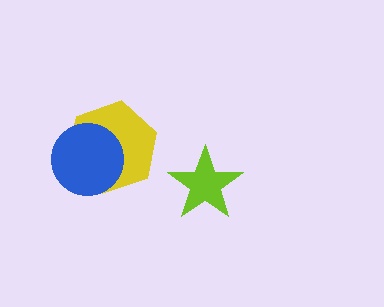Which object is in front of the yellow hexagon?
The blue circle is in front of the yellow hexagon.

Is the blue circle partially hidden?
No, no other shape covers it.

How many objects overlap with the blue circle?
1 object overlaps with the blue circle.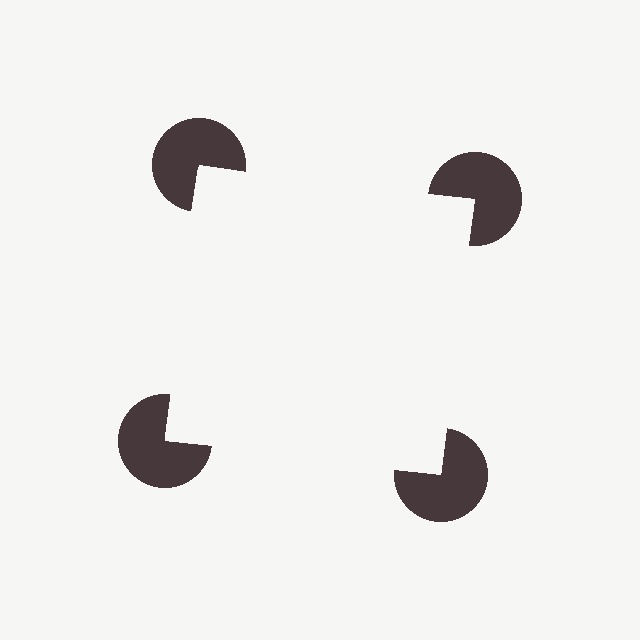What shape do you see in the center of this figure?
An illusory square — its edges are inferred from the aligned wedge cuts in the pac-man discs, not physically drawn.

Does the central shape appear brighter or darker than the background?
It typically appears slightly brighter than the background, even though no actual brightness change is drawn.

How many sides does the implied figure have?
4 sides.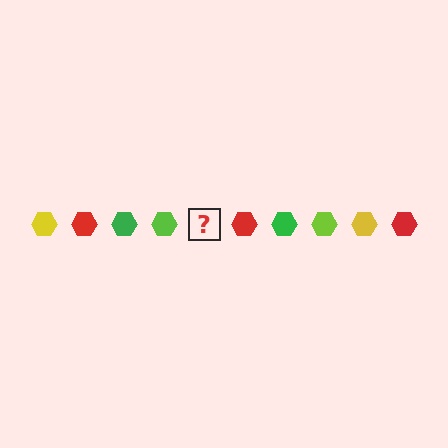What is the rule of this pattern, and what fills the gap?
The rule is that the pattern cycles through yellow, red, green, lime hexagons. The gap should be filled with a yellow hexagon.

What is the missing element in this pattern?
The missing element is a yellow hexagon.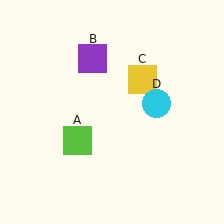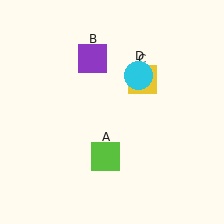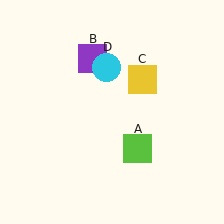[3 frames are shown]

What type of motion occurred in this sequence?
The lime square (object A), cyan circle (object D) rotated counterclockwise around the center of the scene.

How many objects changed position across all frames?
2 objects changed position: lime square (object A), cyan circle (object D).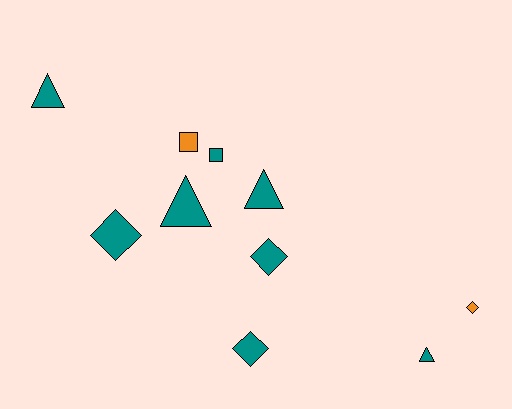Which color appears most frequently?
Teal, with 8 objects.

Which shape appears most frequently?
Diamond, with 4 objects.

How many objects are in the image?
There are 10 objects.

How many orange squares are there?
There is 1 orange square.